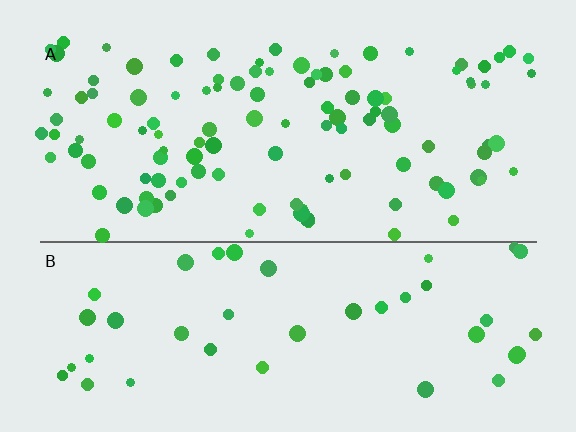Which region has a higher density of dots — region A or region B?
A (the top).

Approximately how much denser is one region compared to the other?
Approximately 2.5× — region A over region B.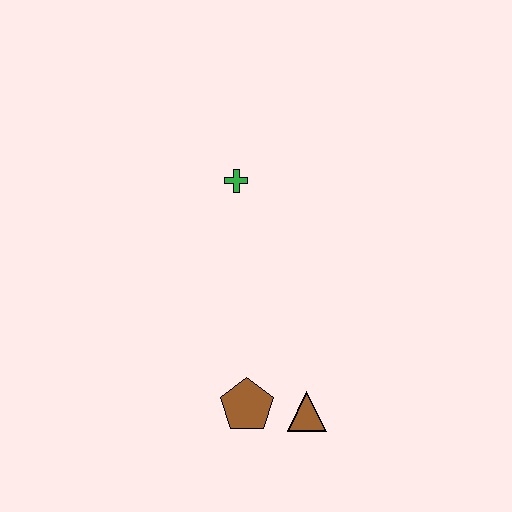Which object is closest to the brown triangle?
The brown pentagon is closest to the brown triangle.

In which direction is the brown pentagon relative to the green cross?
The brown pentagon is below the green cross.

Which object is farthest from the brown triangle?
The green cross is farthest from the brown triangle.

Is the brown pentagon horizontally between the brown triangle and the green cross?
Yes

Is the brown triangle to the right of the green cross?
Yes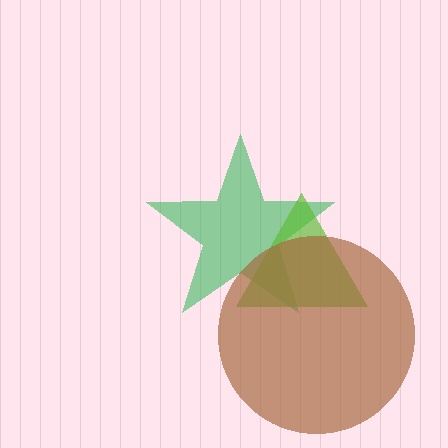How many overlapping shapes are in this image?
There are 3 overlapping shapes in the image.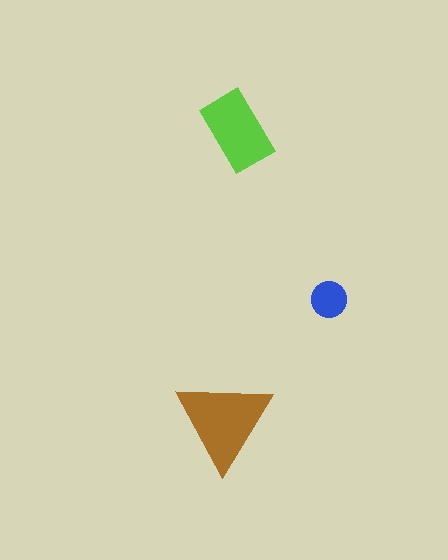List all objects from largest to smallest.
The brown triangle, the lime rectangle, the blue circle.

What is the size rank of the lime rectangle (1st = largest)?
2nd.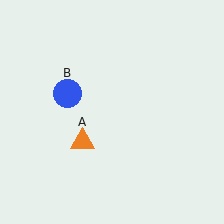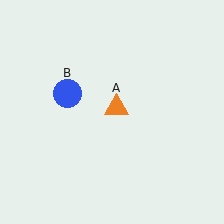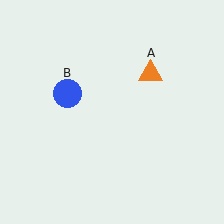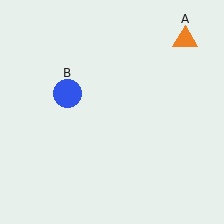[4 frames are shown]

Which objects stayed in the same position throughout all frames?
Blue circle (object B) remained stationary.